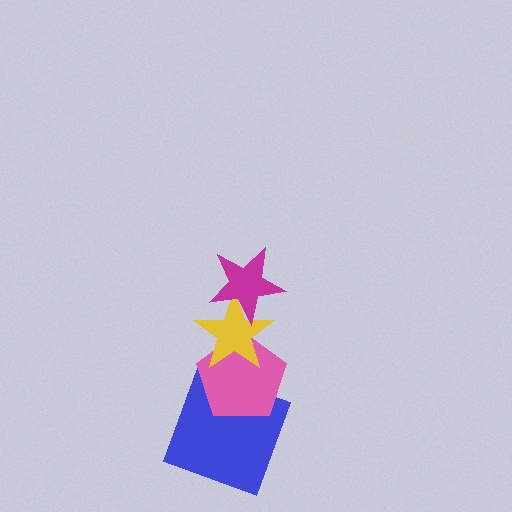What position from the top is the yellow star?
The yellow star is 2nd from the top.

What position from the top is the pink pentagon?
The pink pentagon is 3rd from the top.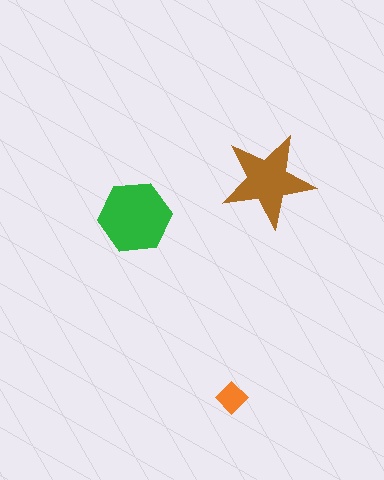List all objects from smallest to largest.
The orange diamond, the brown star, the green hexagon.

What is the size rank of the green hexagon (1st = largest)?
1st.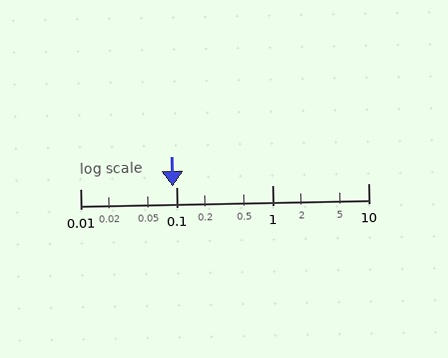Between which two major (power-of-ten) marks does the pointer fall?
The pointer is between 0.01 and 0.1.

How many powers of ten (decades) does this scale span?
The scale spans 3 decades, from 0.01 to 10.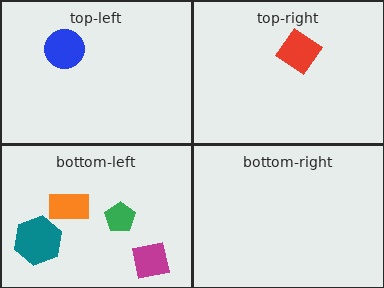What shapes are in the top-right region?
The red diamond.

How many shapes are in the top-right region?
1.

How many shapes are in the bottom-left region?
4.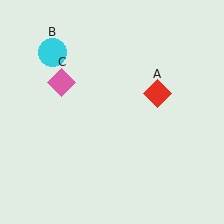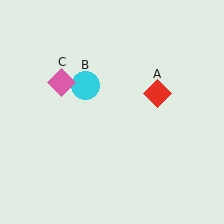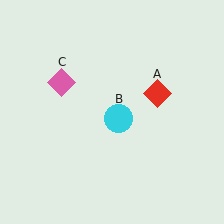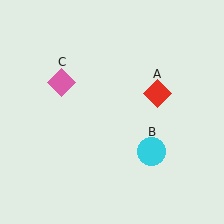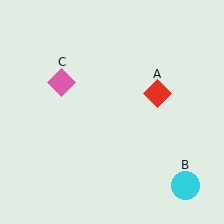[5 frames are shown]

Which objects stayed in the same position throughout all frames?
Red diamond (object A) and pink diamond (object C) remained stationary.